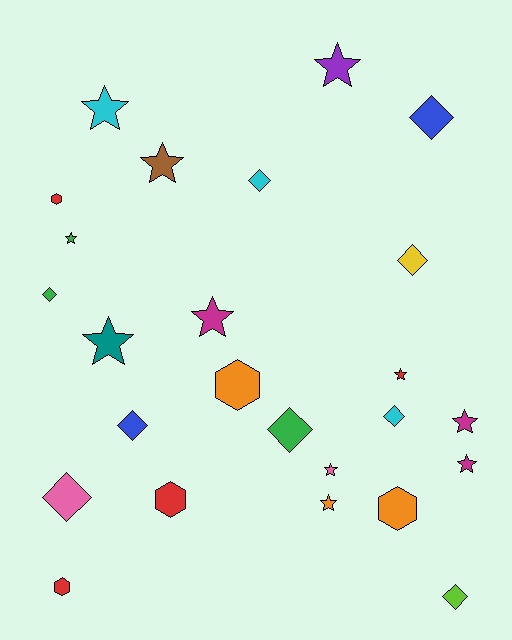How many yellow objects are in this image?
There is 1 yellow object.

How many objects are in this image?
There are 25 objects.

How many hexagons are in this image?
There are 5 hexagons.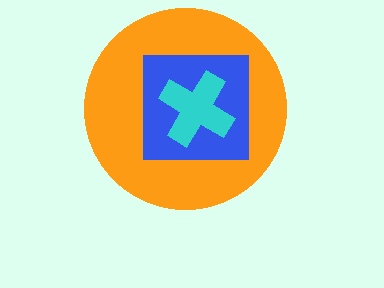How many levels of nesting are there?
3.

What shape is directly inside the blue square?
The cyan cross.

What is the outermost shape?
The orange circle.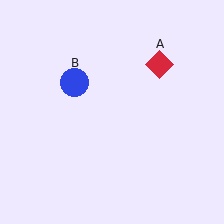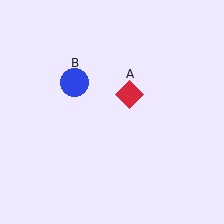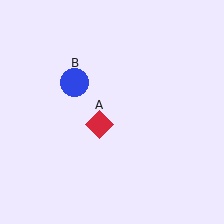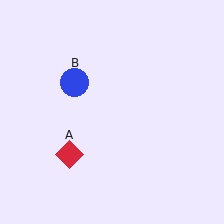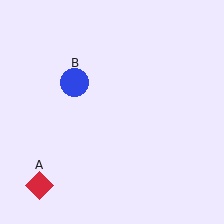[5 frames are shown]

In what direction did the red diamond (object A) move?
The red diamond (object A) moved down and to the left.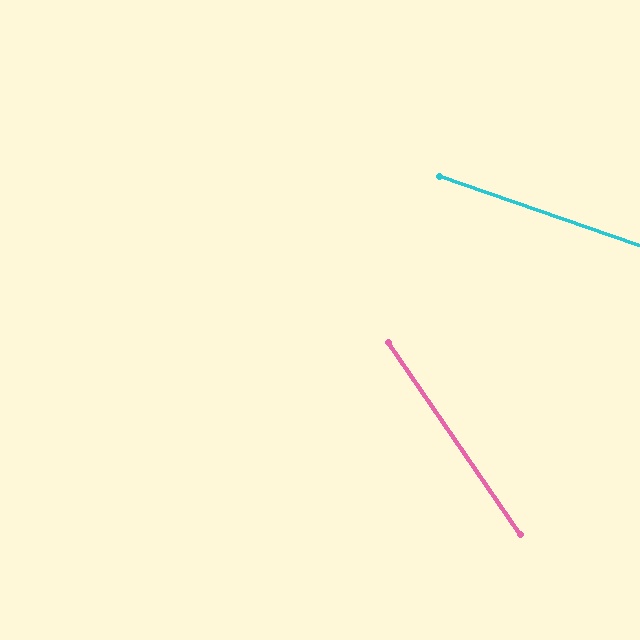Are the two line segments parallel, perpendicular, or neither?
Neither parallel nor perpendicular — they differ by about 36°.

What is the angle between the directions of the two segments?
Approximately 36 degrees.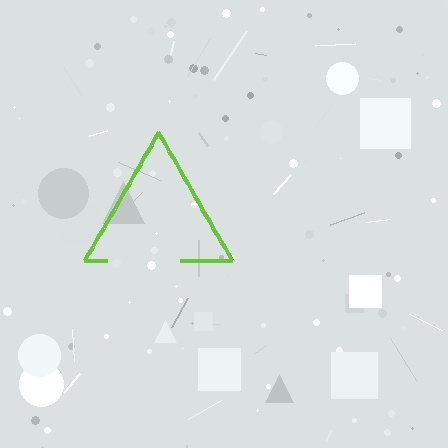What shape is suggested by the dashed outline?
The dashed outline suggests a triangle.